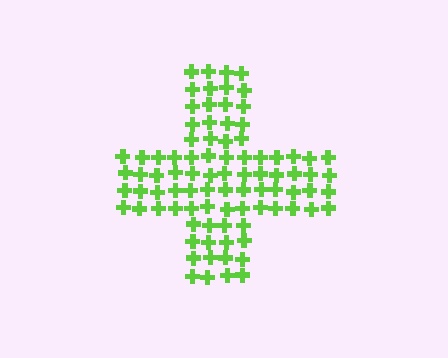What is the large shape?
The large shape is a cross.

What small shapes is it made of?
It is made of small crosses.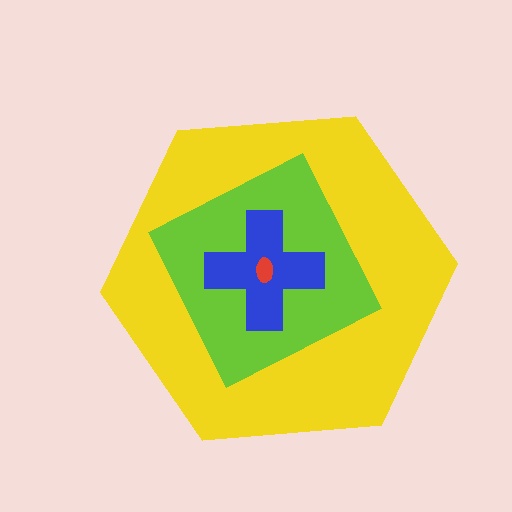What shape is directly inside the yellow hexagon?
The lime square.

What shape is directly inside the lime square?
The blue cross.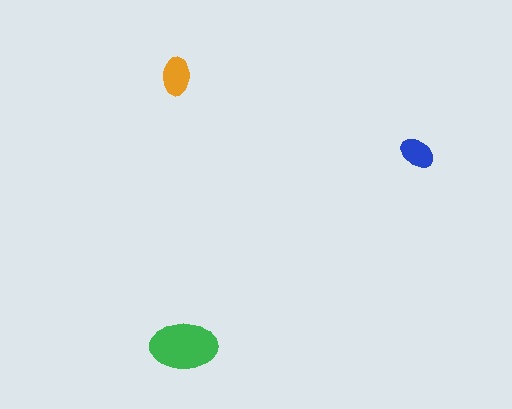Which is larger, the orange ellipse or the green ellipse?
The green one.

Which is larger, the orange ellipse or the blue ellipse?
The orange one.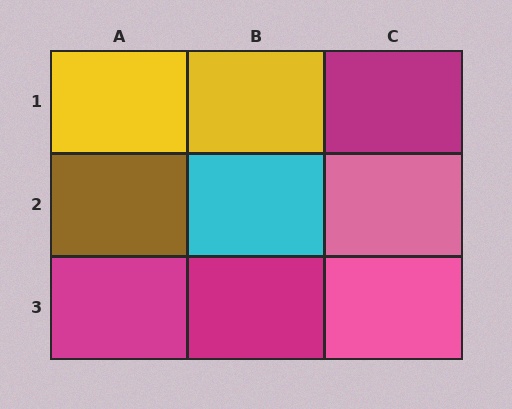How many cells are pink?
2 cells are pink.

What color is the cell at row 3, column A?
Magenta.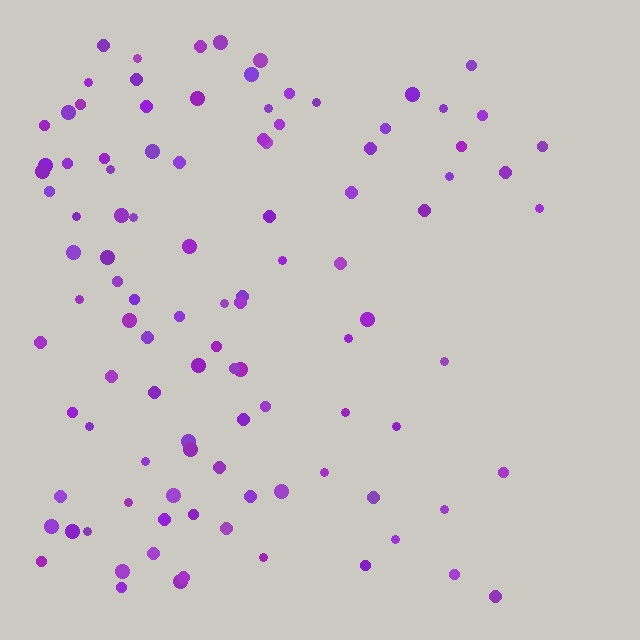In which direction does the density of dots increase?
From right to left, with the left side densest.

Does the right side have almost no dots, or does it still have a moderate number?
Still a moderate number, just noticeably fewer than the left.